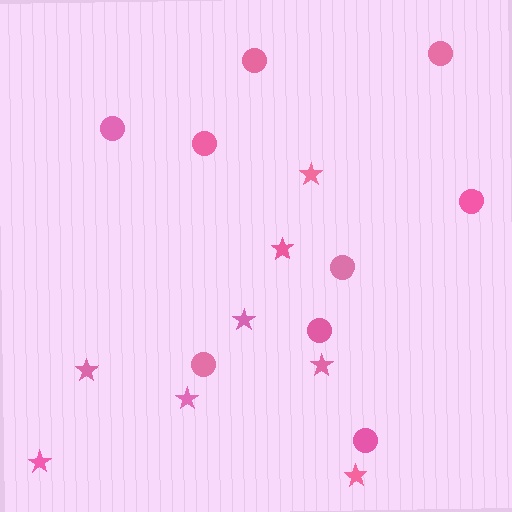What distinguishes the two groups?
There are 2 groups: one group of stars (8) and one group of circles (9).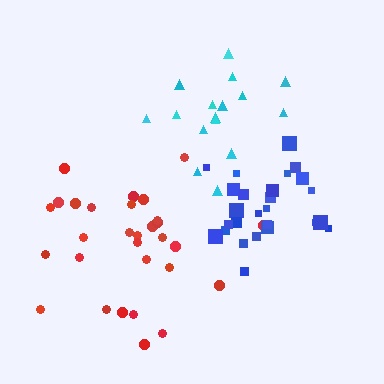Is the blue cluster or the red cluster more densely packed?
Blue.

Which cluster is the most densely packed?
Blue.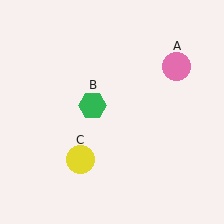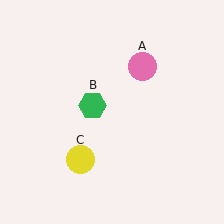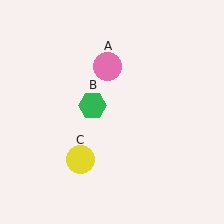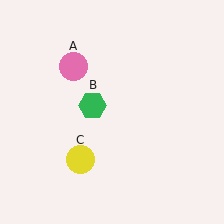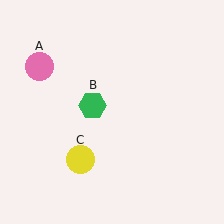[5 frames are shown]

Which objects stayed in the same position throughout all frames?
Green hexagon (object B) and yellow circle (object C) remained stationary.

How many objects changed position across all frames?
1 object changed position: pink circle (object A).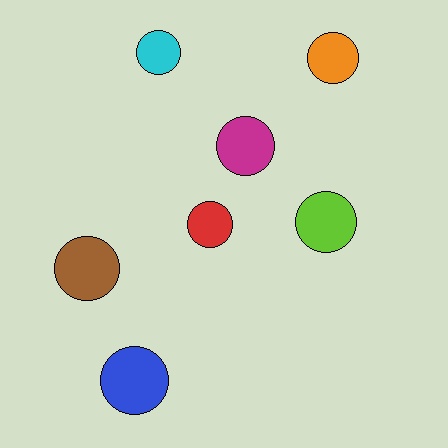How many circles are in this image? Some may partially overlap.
There are 7 circles.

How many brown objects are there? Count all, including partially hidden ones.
There is 1 brown object.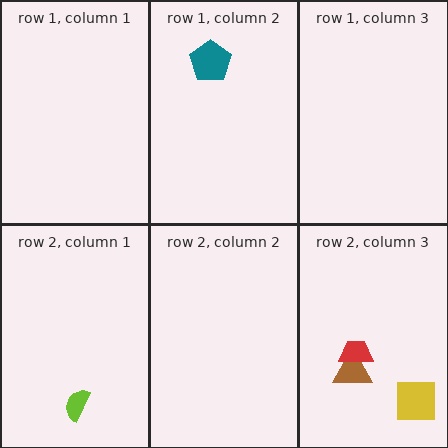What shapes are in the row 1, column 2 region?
The teal pentagon.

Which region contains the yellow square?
The row 2, column 3 region.